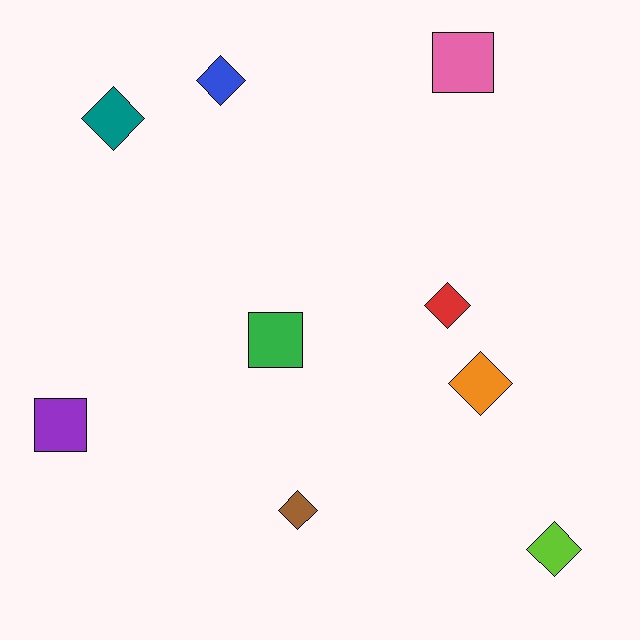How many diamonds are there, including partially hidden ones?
There are 6 diamonds.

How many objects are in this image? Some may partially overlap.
There are 9 objects.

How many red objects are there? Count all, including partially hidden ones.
There is 1 red object.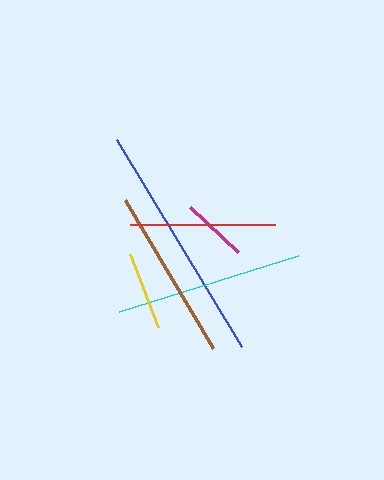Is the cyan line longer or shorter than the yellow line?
The cyan line is longer than the yellow line.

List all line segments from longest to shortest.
From longest to shortest: blue, cyan, brown, red, yellow, magenta.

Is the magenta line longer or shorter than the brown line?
The brown line is longer than the magenta line.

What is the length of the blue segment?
The blue segment is approximately 242 pixels long.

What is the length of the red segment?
The red segment is approximately 145 pixels long.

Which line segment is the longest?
The blue line is the longest at approximately 242 pixels.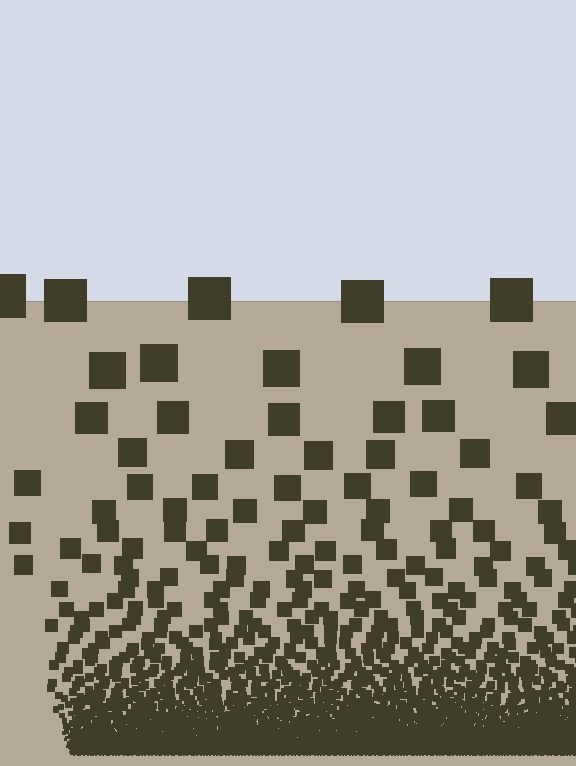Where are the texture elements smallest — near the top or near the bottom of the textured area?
Near the bottom.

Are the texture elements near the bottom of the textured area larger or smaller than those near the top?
Smaller. The gradient is inverted — elements near the bottom are smaller and denser.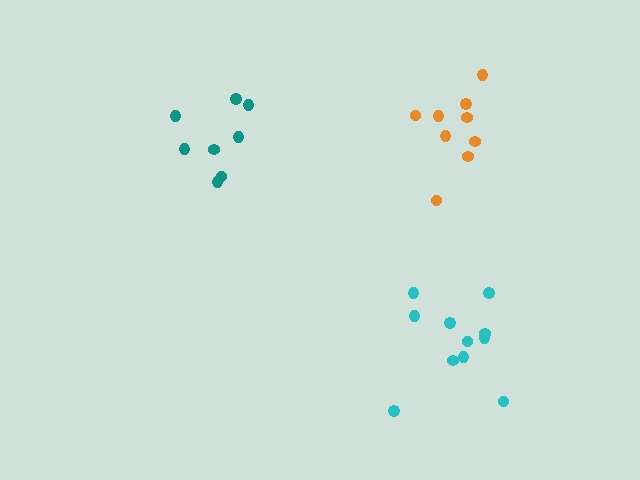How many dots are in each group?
Group 1: 8 dots, Group 2: 11 dots, Group 3: 9 dots (28 total).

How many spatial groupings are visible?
There are 3 spatial groupings.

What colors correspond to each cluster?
The clusters are colored: teal, cyan, orange.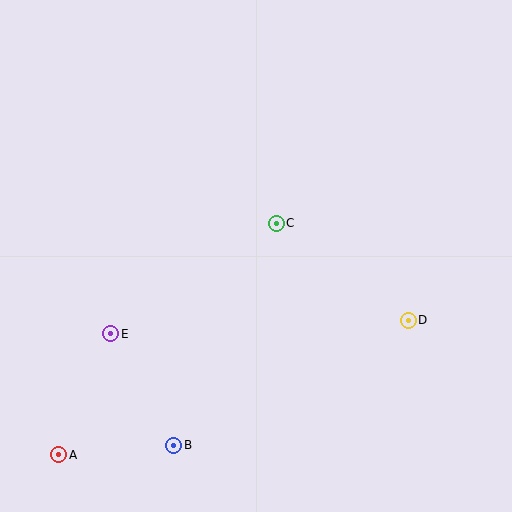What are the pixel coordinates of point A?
Point A is at (59, 455).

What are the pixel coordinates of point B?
Point B is at (174, 445).